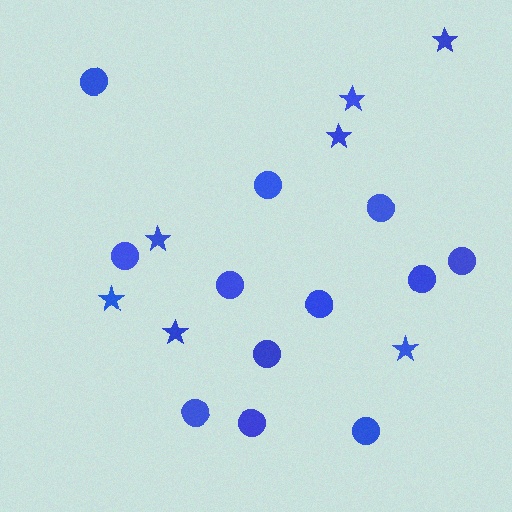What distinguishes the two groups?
There are 2 groups: one group of circles (12) and one group of stars (7).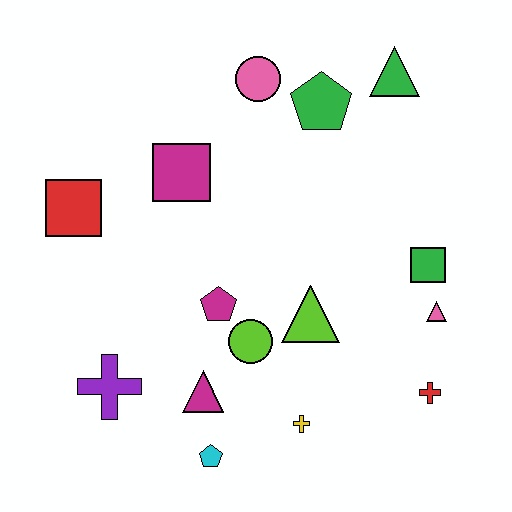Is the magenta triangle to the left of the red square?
No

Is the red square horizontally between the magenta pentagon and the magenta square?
No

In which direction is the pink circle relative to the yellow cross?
The pink circle is above the yellow cross.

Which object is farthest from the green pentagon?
The cyan pentagon is farthest from the green pentagon.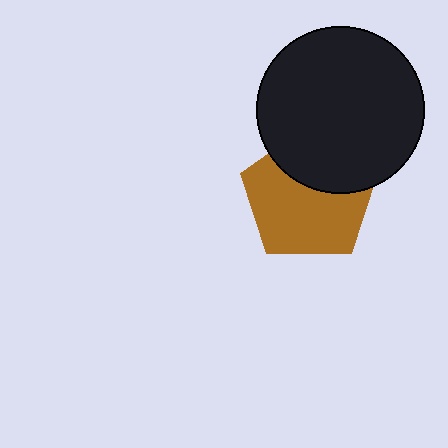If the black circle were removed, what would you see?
You would see the complete brown pentagon.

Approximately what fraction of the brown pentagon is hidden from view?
Roughly 35% of the brown pentagon is hidden behind the black circle.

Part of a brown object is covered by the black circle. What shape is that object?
It is a pentagon.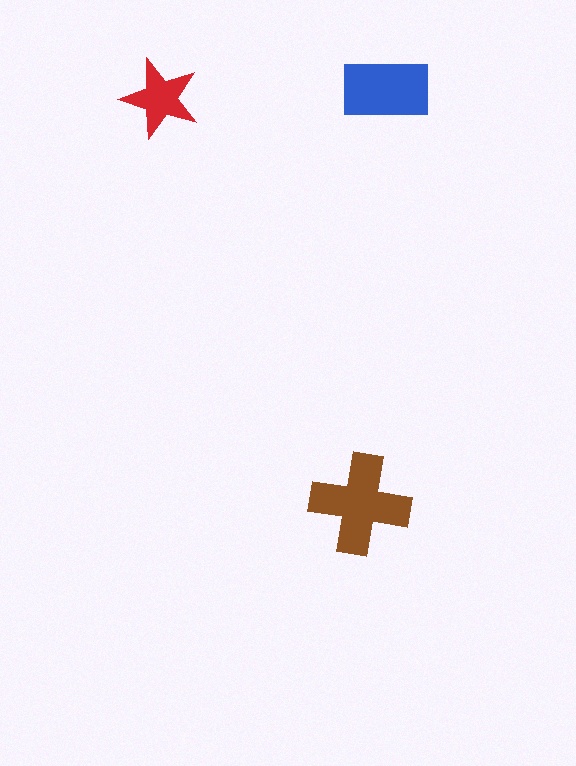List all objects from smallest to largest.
The red star, the blue rectangle, the brown cross.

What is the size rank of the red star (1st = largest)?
3rd.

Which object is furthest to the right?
The blue rectangle is rightmost.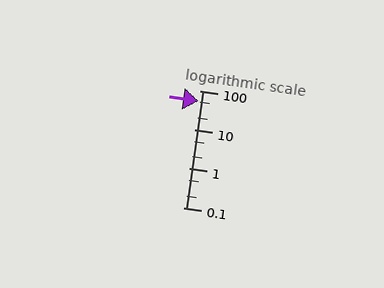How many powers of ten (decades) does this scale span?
The scale spans 3 decades, from 0.1 to 100.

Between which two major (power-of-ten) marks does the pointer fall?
The pointer is between 10 and 100.